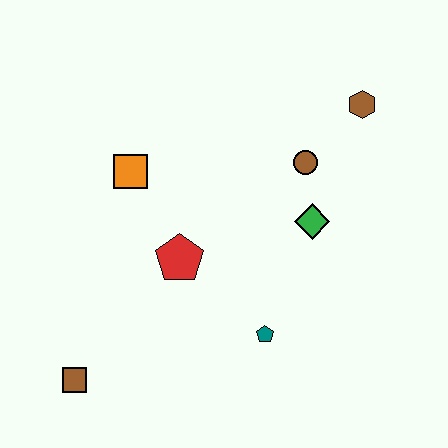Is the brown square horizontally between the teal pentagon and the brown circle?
No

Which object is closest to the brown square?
The red pentagon is closest to the brown square.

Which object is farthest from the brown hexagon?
The brown square is farthest from the brown hexagon.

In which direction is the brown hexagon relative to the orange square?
The brown hexagon is to the right of the orange square.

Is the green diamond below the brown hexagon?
Yes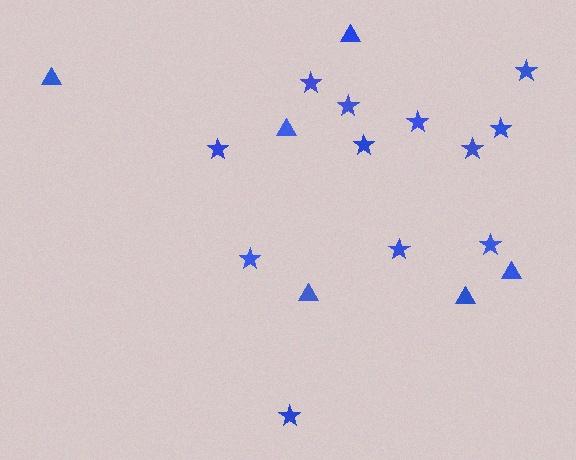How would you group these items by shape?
There are 2 groups: one group of stars (12) and one group of triangles (6).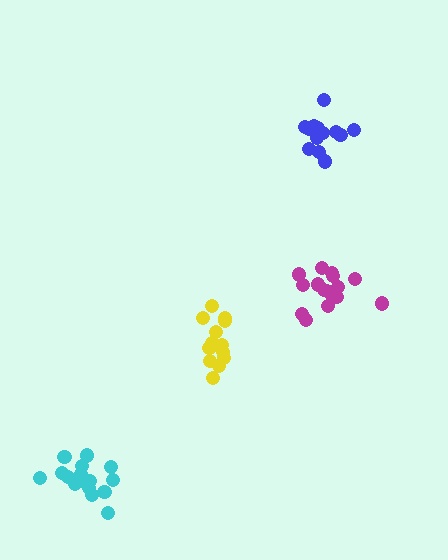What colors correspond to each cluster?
The clusters are colored: cyan, yellow, blue, magenta.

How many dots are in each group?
Group 1: 17 dots, Group 2: 13 dots, Group 3: 14 dots, Group 4: 16 dots (60 total).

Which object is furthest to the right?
The magenta cluster is rightmost.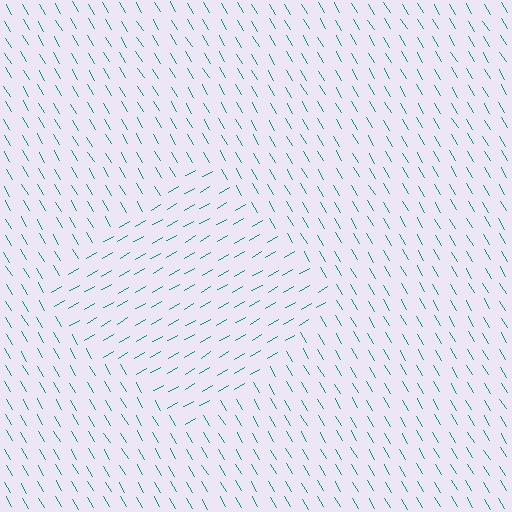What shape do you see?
I see a diamond.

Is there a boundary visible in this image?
Yes, there is a texture boundary formed by a change in line orientation.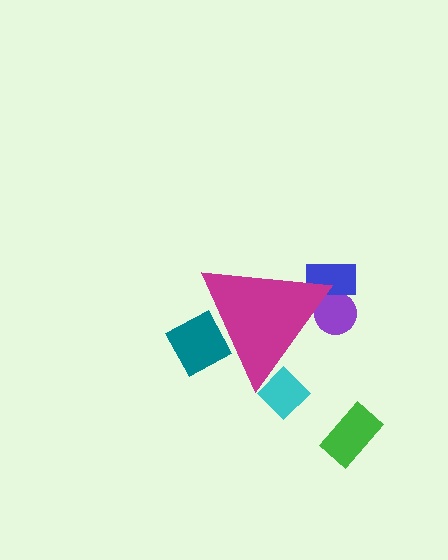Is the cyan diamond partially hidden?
Yes, the cyan diamond is partially hidden behind the magenta triangle.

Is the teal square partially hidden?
Yes, the teal square is partially hidden behind the magenta triangle.